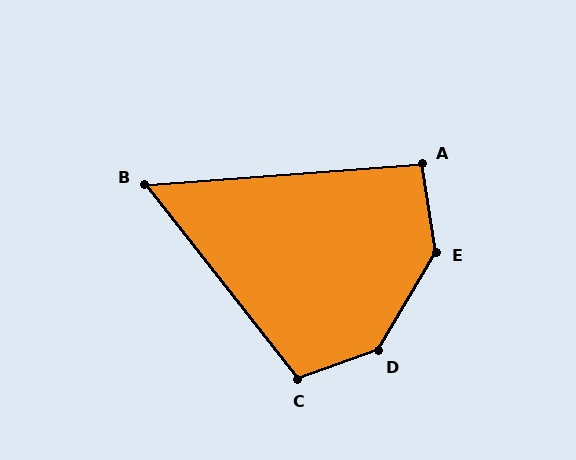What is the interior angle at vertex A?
Approximately 95 degrees (approximately right).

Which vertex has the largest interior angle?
D, at approximately 141 degrees.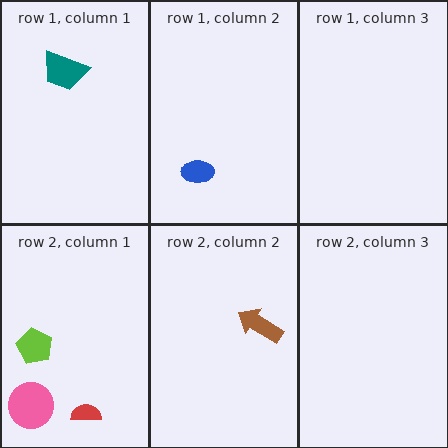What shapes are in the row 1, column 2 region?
The blue ellipse.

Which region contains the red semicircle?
The row 2, column 1 region.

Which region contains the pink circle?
The row 2, column 1 region.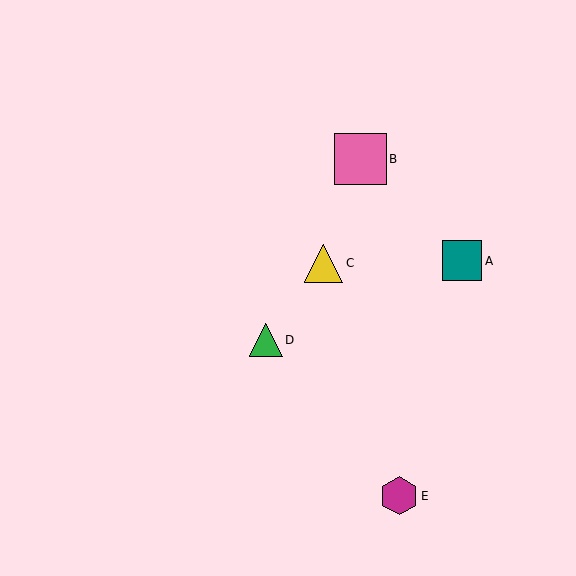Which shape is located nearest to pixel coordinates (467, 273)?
The teal square (labeled A) at (462, 261) is nearest to that location.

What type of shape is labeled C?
Shape C is a yellow triangle.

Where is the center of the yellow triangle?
The center of the yellow triangle is at (324, 263).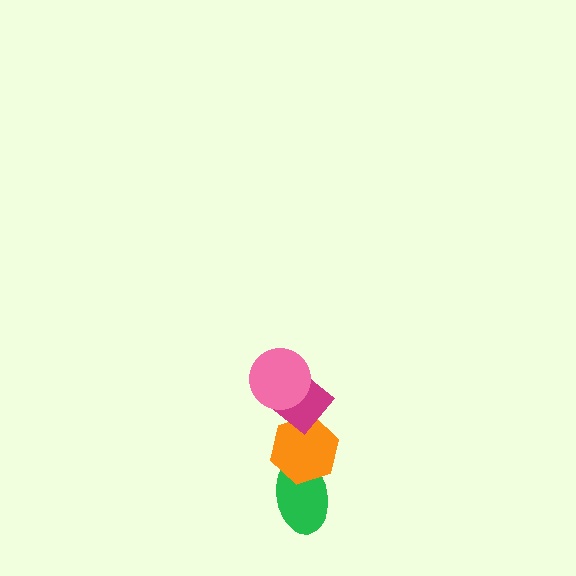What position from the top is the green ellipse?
The green ellipse is 4th from the top.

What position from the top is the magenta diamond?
The magenta diamond is 2nd from the top.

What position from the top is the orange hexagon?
The orange hexagon is 3rd from the top.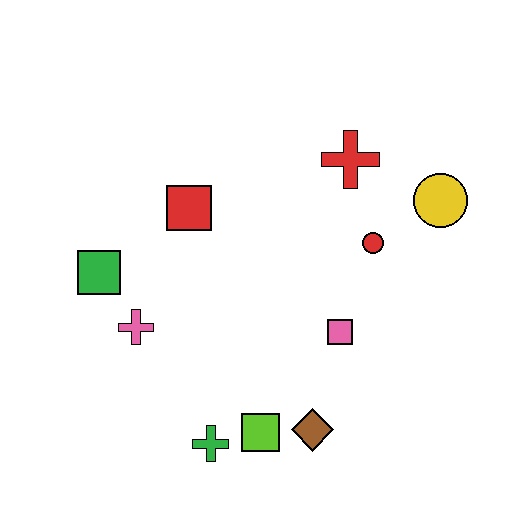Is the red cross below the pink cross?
No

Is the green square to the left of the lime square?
Yes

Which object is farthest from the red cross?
The green cross is farthest from the red cross.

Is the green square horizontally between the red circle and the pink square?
No